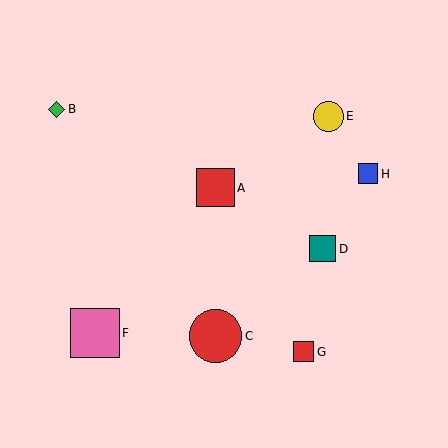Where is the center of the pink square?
The center of the pink square is at (95, 333).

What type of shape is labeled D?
Shape D is a teal square.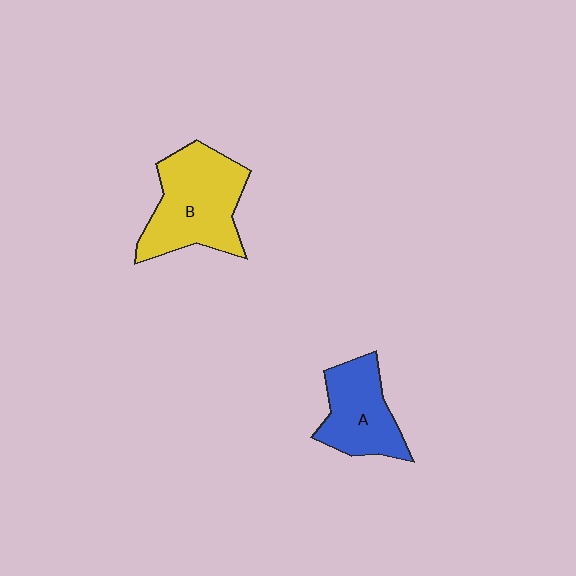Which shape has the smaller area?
Shape A (blue).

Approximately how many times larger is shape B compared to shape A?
Approximately 1.4 times.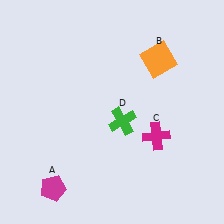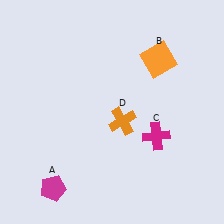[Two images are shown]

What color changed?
The cross (D) changed from green in Image 1 to orange in Image 2.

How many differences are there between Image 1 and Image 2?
There is 1 difference between the two images.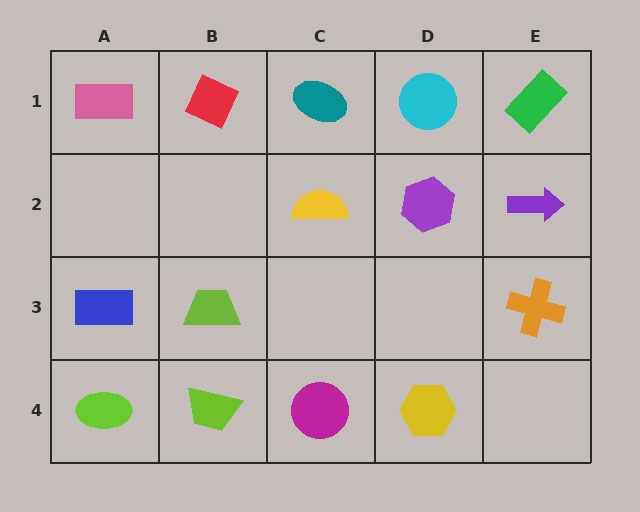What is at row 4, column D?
A yellow hexagon.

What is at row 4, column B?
A lime trapezoid.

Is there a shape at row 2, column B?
No, that cell is empty.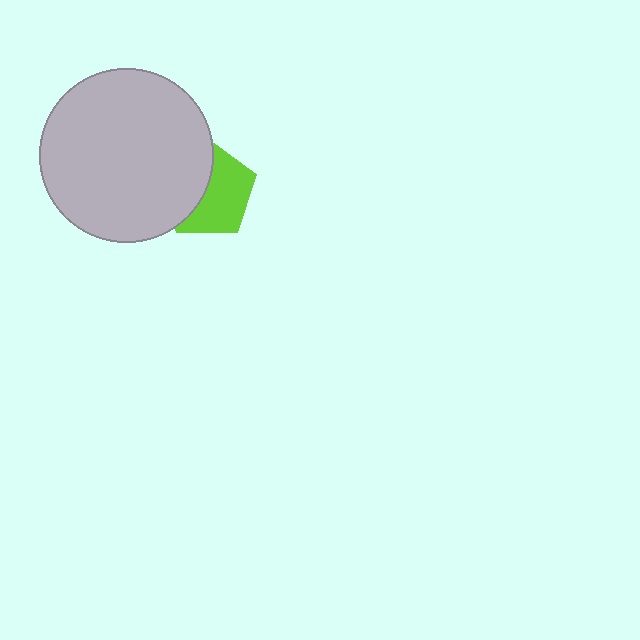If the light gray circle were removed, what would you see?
You would see the complete lime pentagon.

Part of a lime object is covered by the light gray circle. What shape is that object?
It is a pentagon.